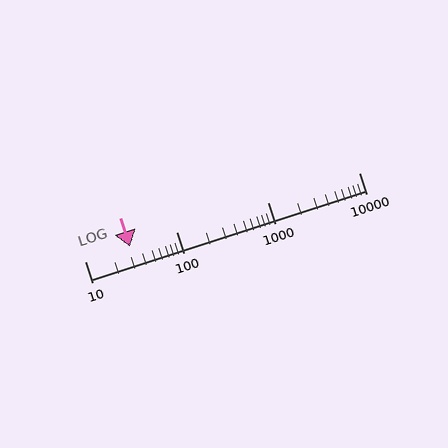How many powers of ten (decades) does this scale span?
The scale spans 3 decades, from 10 to 10000.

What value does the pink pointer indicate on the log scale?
The pointer indicates approximately 31.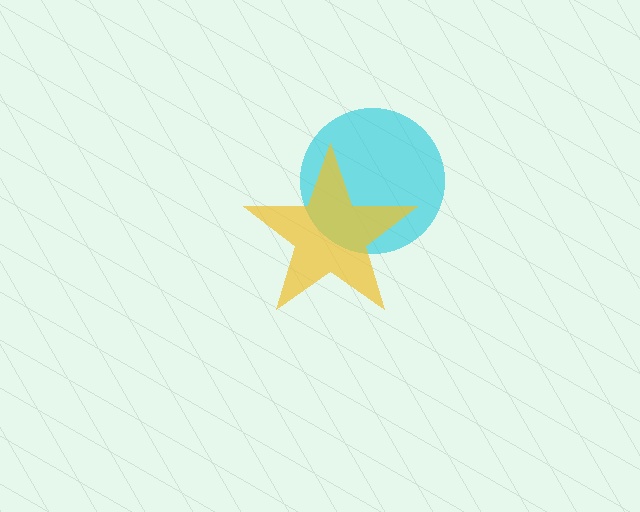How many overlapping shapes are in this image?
There are 2 overlapping shapes in the image.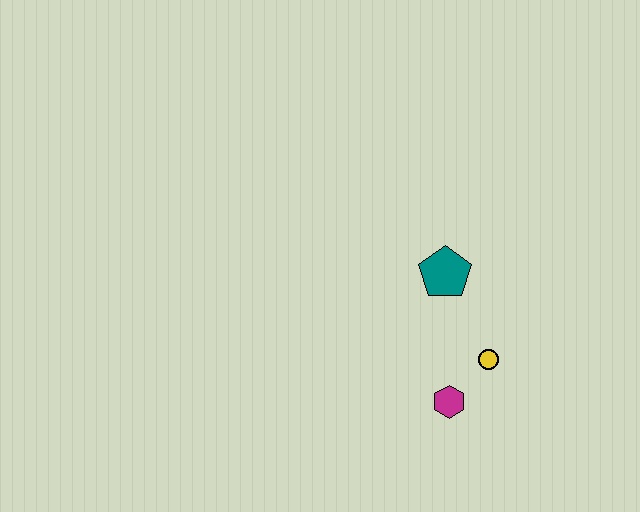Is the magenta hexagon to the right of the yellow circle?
No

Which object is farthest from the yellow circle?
The teal pentagon is farthest from the yellow circle.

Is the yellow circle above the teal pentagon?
No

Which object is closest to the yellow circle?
The magenta hexagon is closest to the yellow circle.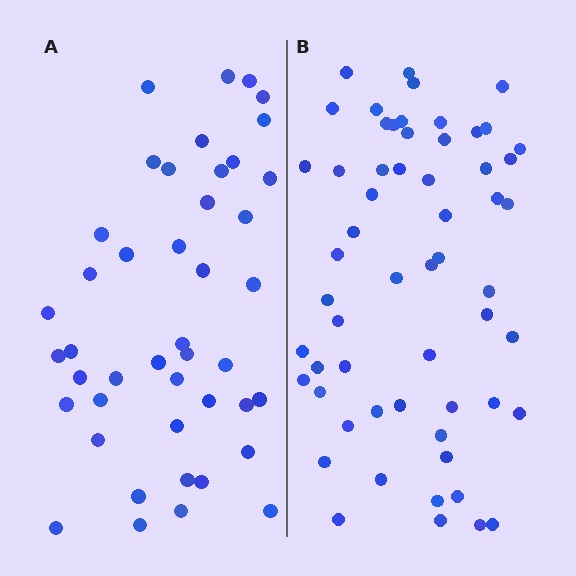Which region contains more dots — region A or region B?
Region B (the right region) has more dots.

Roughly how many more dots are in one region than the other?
Region B has approximately 15 more dots than region A.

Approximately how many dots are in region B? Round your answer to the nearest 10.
About 60 dots. (The exact count is 58, which rounds to 60.)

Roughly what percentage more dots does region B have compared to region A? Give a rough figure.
About 30% more.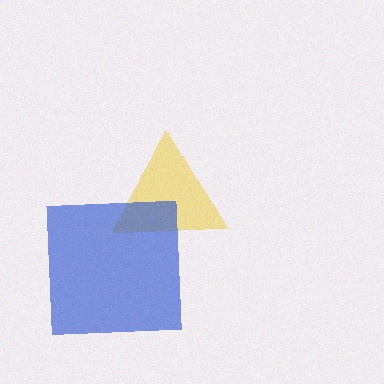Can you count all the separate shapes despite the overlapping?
Yes, there are 2 separate shapes.